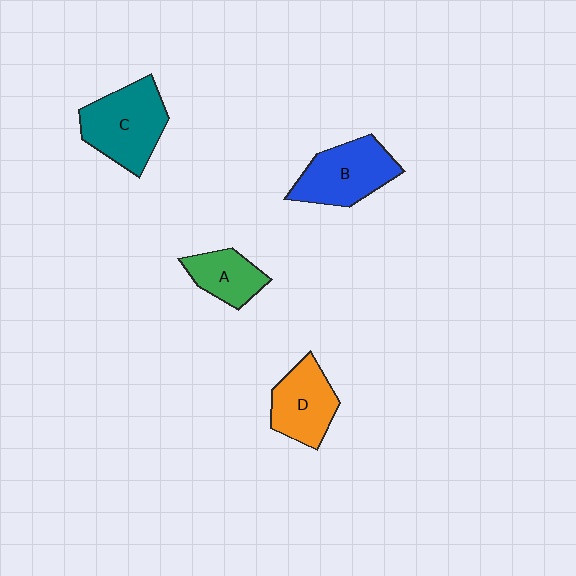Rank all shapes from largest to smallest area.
From largest to smallest: C (teal), B (blue), D (orange), A (green).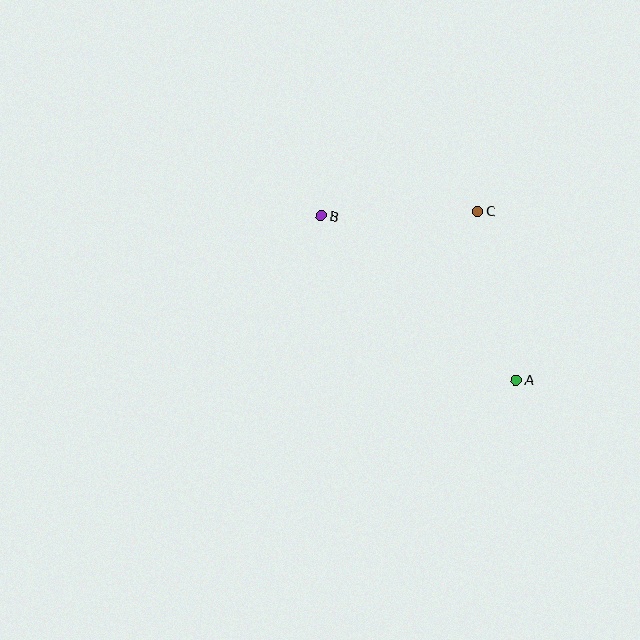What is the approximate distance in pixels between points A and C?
The distance between A and C is approximately 174 pixels.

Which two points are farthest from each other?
Points A and B are farthest from each other.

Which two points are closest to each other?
Points B and C are closest to each other.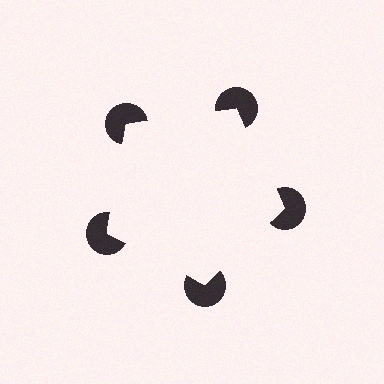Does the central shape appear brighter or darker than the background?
It typically appears slightly brighter than the background, even though no actual brightness change is drawn.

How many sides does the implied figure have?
5 sides.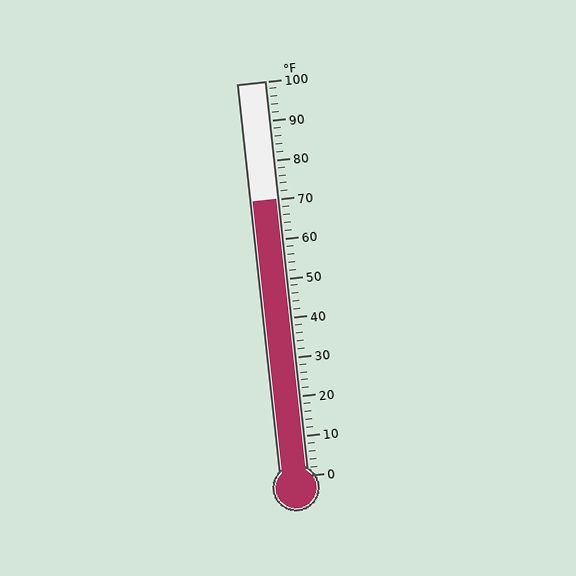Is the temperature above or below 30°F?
The temperature is above 30°F.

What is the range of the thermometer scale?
The thermometer scale ranges from 0°F to 100°F.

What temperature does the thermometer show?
The thermometer shows approximately 70°F.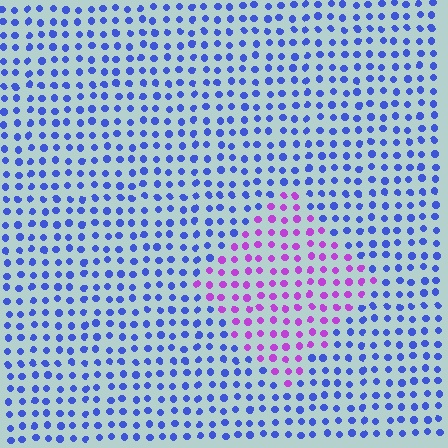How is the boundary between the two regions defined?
The boundary is defined purely by a slight shift in hue (about 59 degrees). Spacing, size, and orientation are identical on both sides.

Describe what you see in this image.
The image is filled with small blue elements in a uniform arrangement. A diamond-shaped region is visible where the elements are tinted to a slightly different hue, forming a subtle color boundary.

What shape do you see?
I see a diamond.